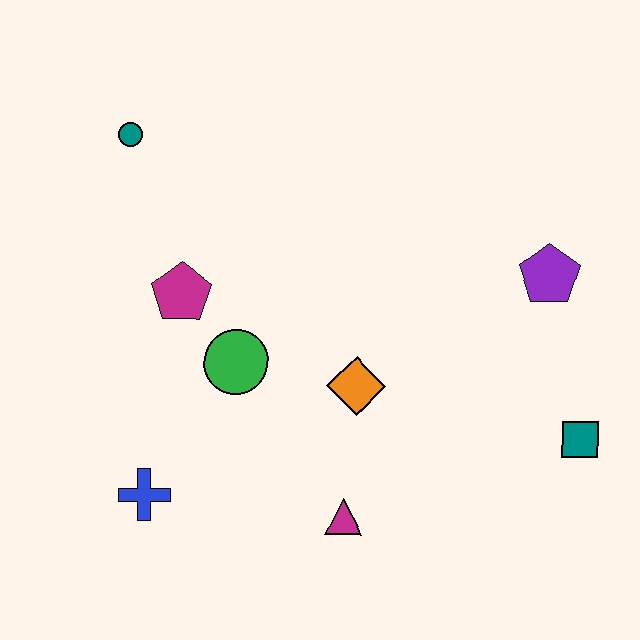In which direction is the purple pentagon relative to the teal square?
The purple pentagon is above the teal square.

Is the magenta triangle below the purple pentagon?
Yes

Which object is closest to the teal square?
The purple pentagon is closest to the teal square.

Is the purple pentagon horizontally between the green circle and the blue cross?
No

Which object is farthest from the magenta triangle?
The teal circle is farthest from the magenta triangle.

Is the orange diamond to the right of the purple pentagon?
No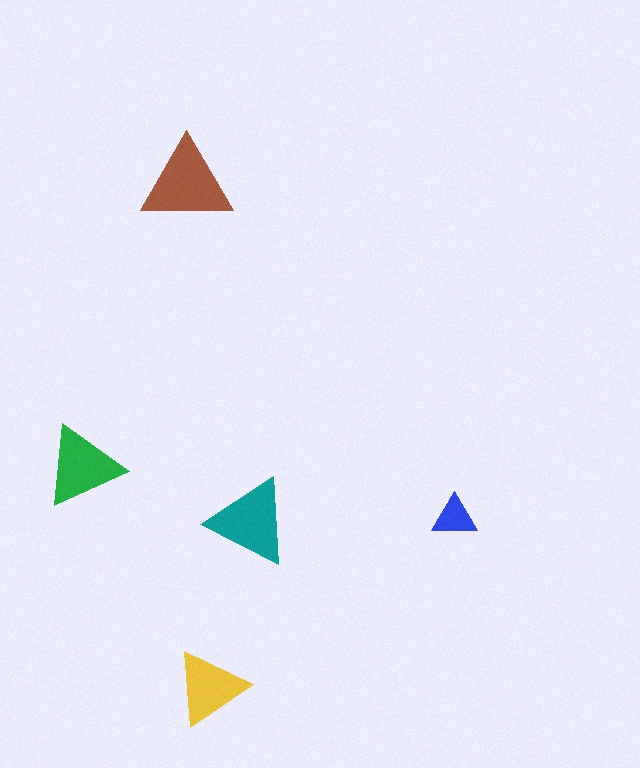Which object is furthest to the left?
The green triangle is leftmost.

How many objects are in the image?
There are 5 objects in the image.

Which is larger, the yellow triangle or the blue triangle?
The yellow one.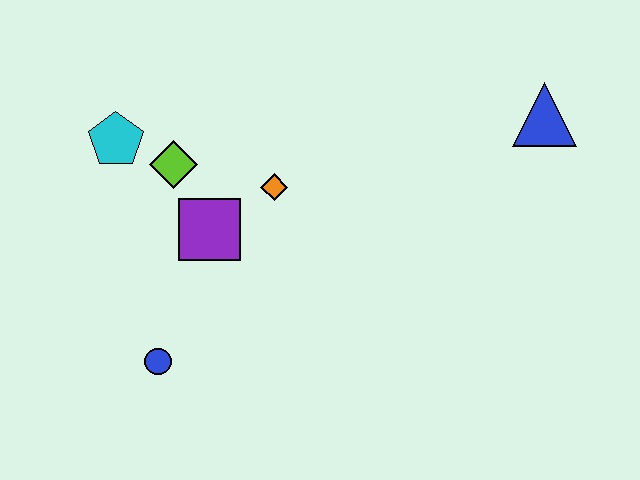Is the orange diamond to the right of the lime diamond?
Yes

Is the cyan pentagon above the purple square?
Yes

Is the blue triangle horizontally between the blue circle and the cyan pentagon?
No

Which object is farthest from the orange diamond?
The blue triangle is farthest from the orange diamond.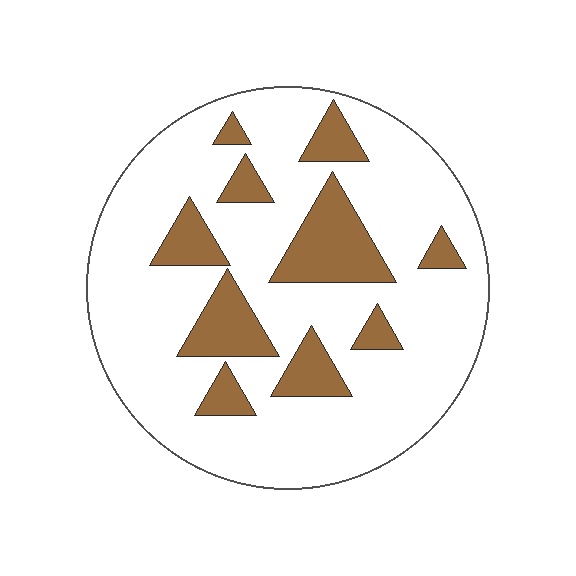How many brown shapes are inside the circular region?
10.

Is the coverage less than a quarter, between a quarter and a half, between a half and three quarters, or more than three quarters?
Less than a quarter.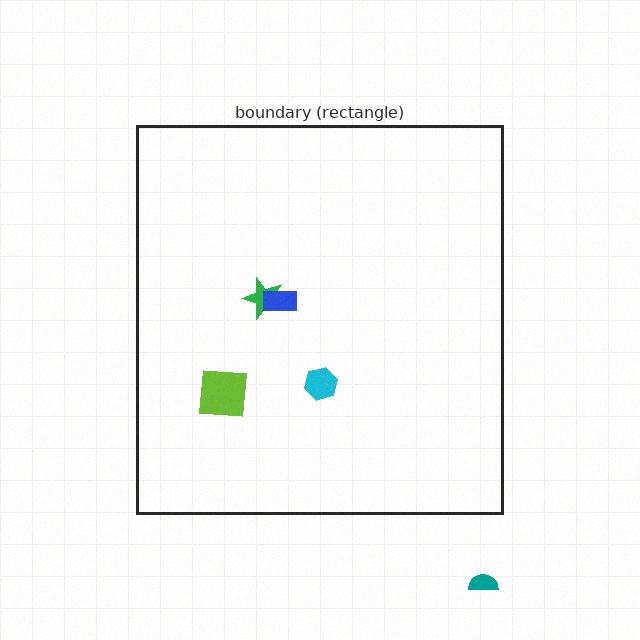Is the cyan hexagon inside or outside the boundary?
Inside.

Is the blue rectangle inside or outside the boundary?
Inside.